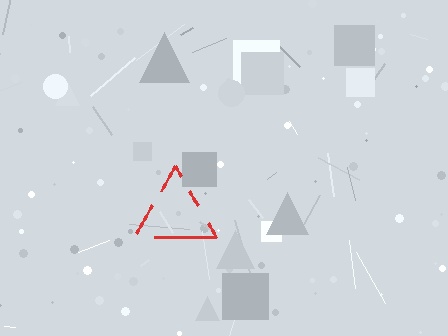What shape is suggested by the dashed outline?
The dashed outline suggests a triangle.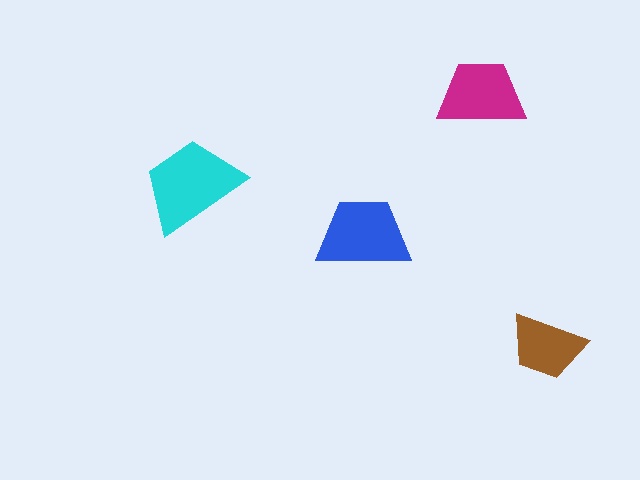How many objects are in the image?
There are 4 objects in the image.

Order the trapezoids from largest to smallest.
the cyan one, the blue one, the magenta one, the brown one.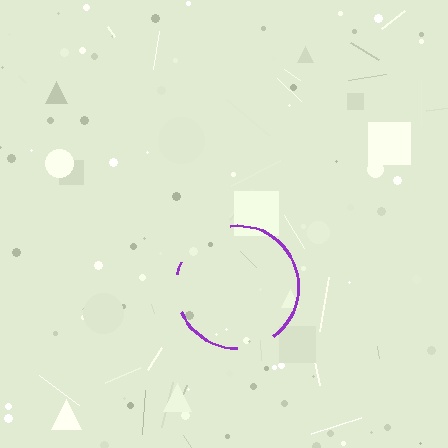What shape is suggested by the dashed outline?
The dashed outline suggests a circle.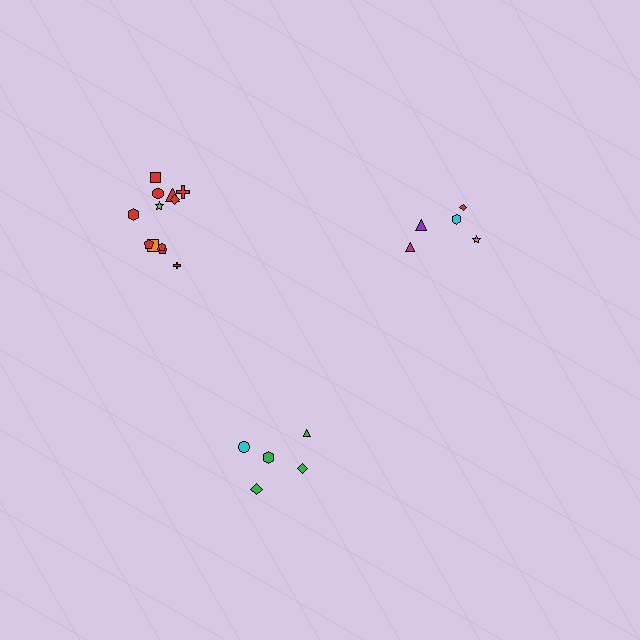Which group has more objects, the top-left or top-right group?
The top-left group.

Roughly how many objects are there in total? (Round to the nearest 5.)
Roughly 20 objects in total.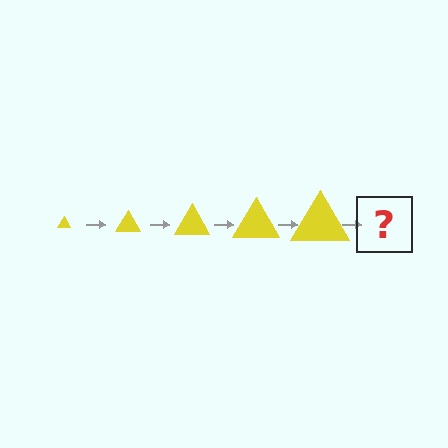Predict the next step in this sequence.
The next step is a yellow triangle, larger than the previous one.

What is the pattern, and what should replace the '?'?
The pattern is that the triangle gets progressively larger each step. The '?' should be a yellow triangle, larger than the previous one.